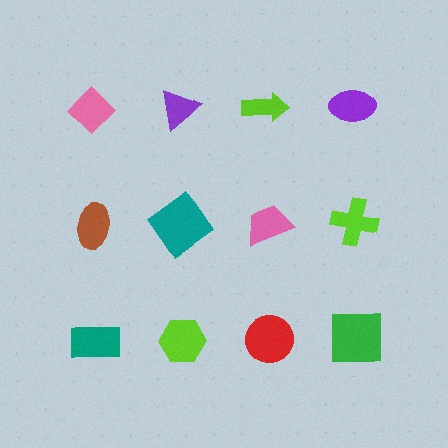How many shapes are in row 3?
4 shapes.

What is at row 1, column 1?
A pink diamond.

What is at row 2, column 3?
A pink trapezoid.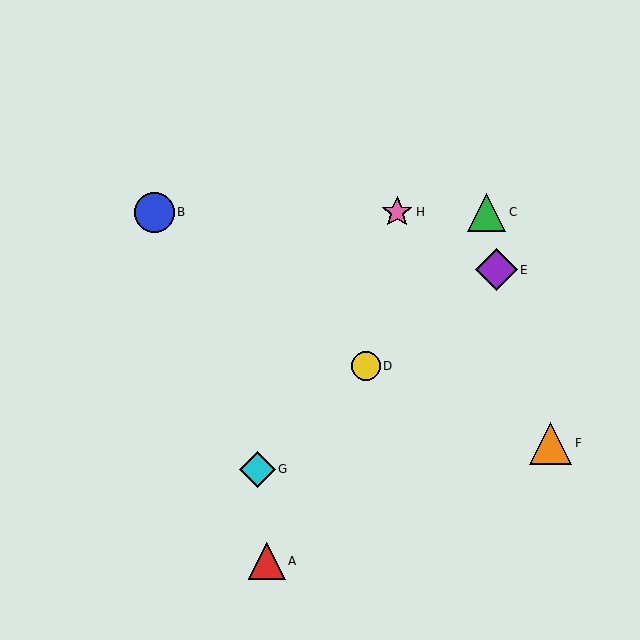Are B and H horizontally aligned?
Yes, both are at y≈212.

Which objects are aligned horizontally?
Objects B, C, H are aligned horizontally.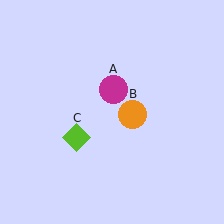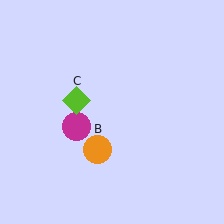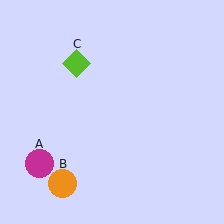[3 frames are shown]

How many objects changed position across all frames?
3 objects changed position: magenta circle (object A), orange circle (object B), lime diamond (object C).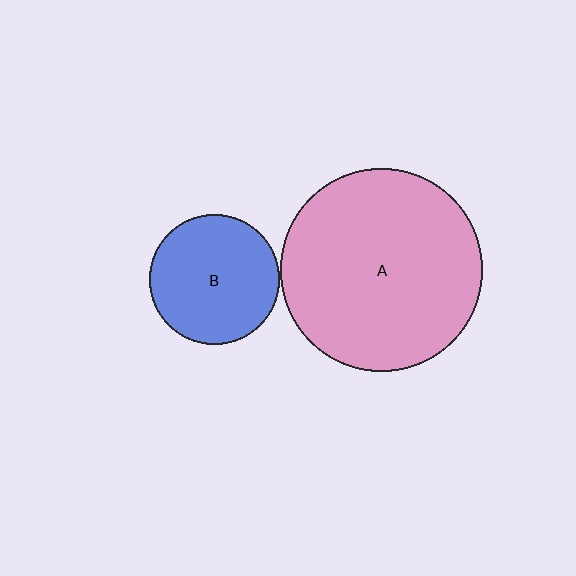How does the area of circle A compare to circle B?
Approximately 2.4 times.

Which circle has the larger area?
Circle A (pink).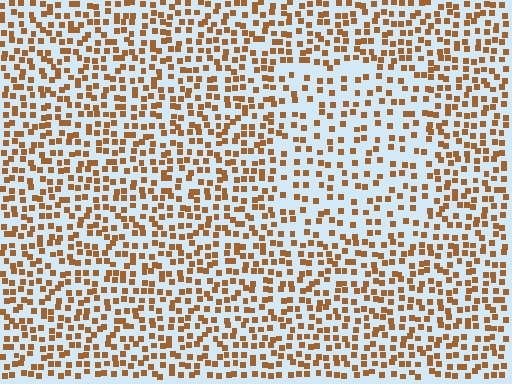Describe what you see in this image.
The image contains small brown elements arranged at two different densities. A rectangle-shaped region is visible where the elements are less densely packed than the surrounding area.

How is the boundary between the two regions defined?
The boundary is defined by a change in element density (approximately 1.7x ratio). All elements are the same color, size, and shape.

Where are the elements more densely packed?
The elements are more densely packed outside the rectangle boundary.